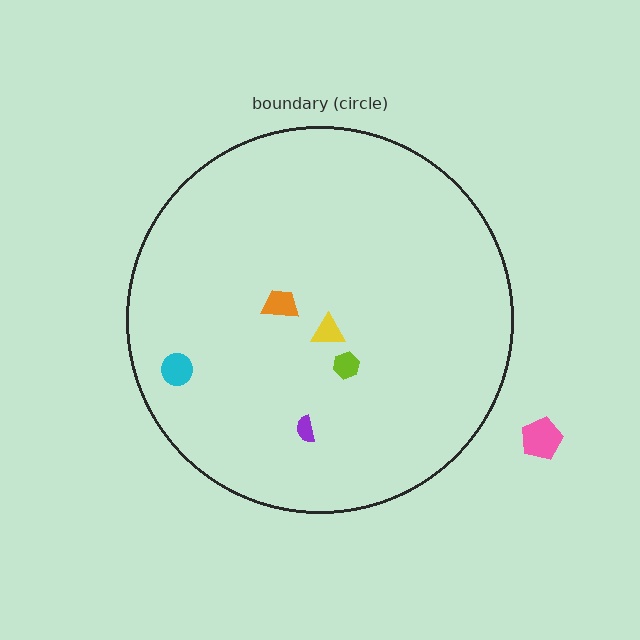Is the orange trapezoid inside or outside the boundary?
Inside.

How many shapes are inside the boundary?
5 inside, 1 outside.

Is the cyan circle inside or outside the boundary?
Inside.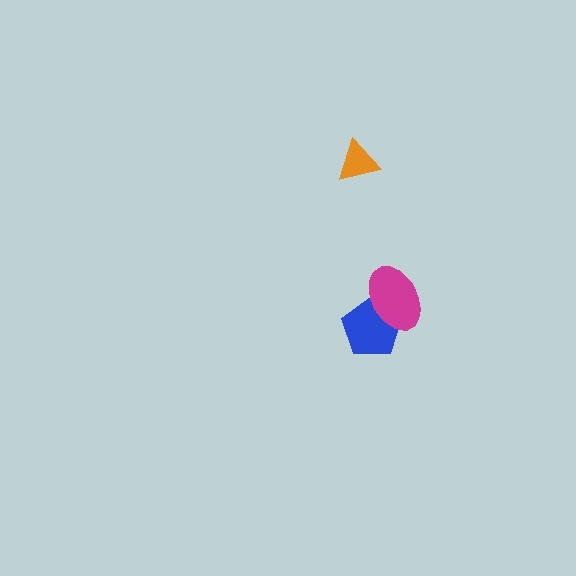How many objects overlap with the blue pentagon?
1 object overlaps with the blue pentagon.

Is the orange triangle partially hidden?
No, no other shape covers it.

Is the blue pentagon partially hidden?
Yes, it is partially covered by another shape.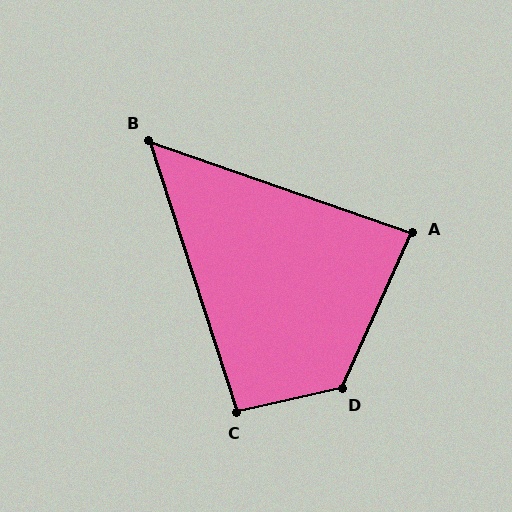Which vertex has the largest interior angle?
D, at approximately 127 degrees.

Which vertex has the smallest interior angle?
B, at approximately 53 degrees.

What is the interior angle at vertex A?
Approximately 85 degrees (approximately right).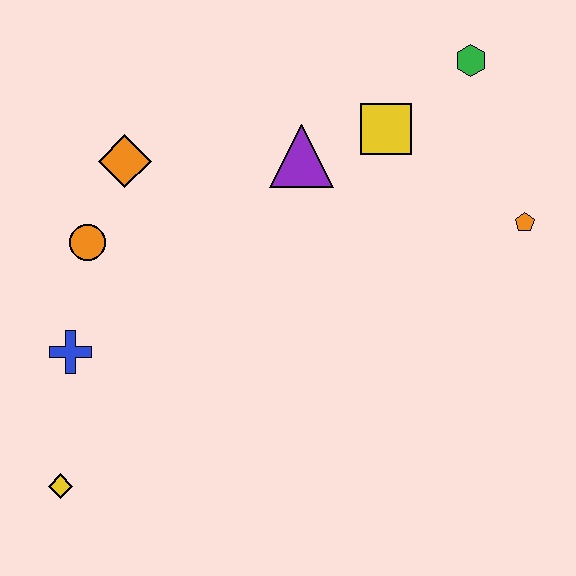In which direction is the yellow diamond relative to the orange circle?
The yellow diamond is below the orange circle.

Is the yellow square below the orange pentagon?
No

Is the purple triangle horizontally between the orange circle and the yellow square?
Yes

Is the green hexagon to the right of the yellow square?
Yes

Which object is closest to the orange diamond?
The orange circle is closest to the orange diamond.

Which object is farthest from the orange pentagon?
The yellow diamond is farthest from the orange pentagon.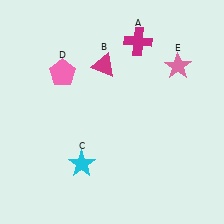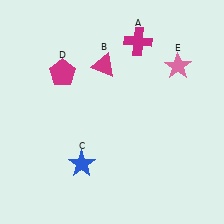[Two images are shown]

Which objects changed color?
C changed from cyan to blue. D changed from pink to magenta.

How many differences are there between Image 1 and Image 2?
There are 2 differences between the two images.